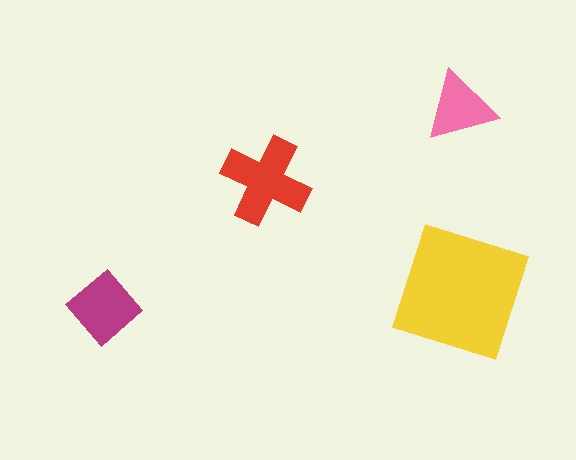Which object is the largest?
The yellow square.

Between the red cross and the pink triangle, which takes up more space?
The red cross.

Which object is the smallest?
The pink triangle.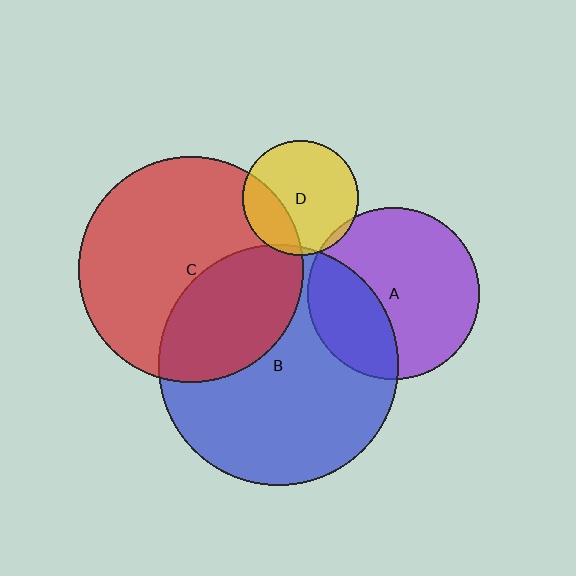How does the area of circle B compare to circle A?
Approximately 2.0 times.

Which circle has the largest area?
Circle B (blue).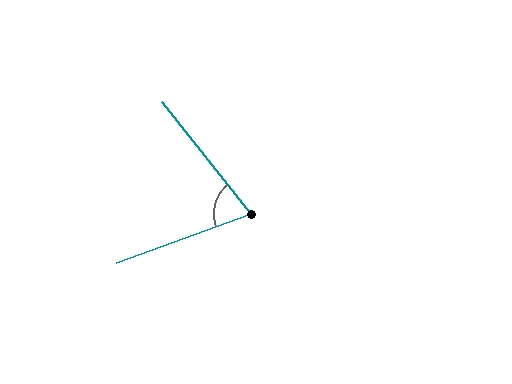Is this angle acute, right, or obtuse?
It is acute.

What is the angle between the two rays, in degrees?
Approximately 72 degrees.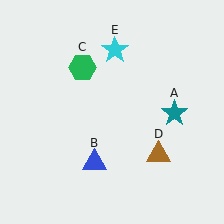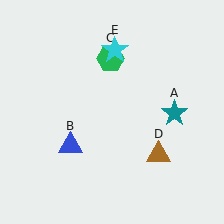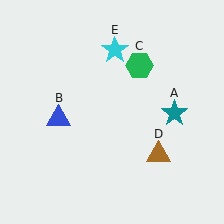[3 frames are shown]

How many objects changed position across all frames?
2 objects changed position: blue triangle (object B), green hexagon (object C).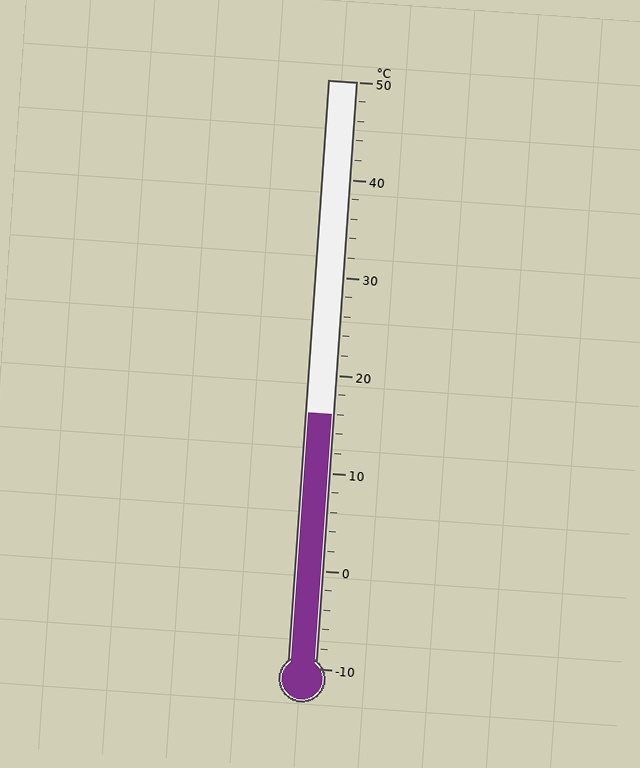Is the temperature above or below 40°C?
The temperature is below 40°C.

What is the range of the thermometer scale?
The thermometer scale ranges from -10°C to 50°C.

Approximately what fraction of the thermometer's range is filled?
The thermometer is filled to approximately 45% of its range.